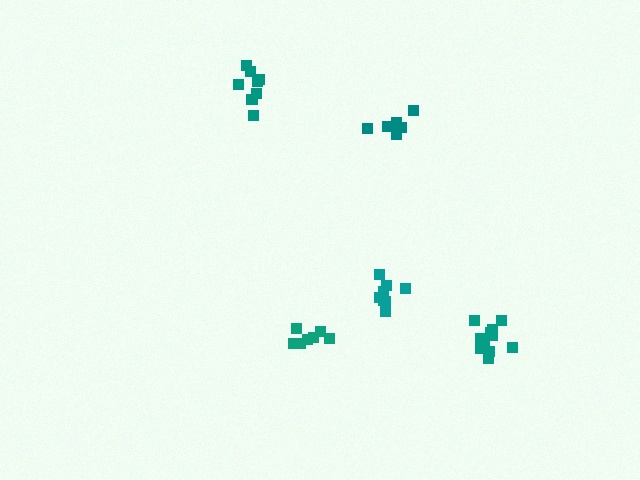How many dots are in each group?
Group 1: 8 dots, Group 2: 7 dots, Group 3: 11 dots, Group 4: 8 dots, Group 5: 7 dots (41 total).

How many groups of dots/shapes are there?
There are 5 groups.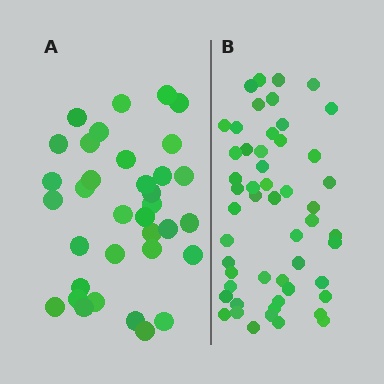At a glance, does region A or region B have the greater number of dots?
Region B (the right region) has more dots.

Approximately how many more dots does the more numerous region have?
Region B has approximately 15 more dots than region A.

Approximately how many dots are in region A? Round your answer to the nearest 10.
About 40 dots. (The exact count is 35, which rounds to 40.)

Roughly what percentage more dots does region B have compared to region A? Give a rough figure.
About 50% more.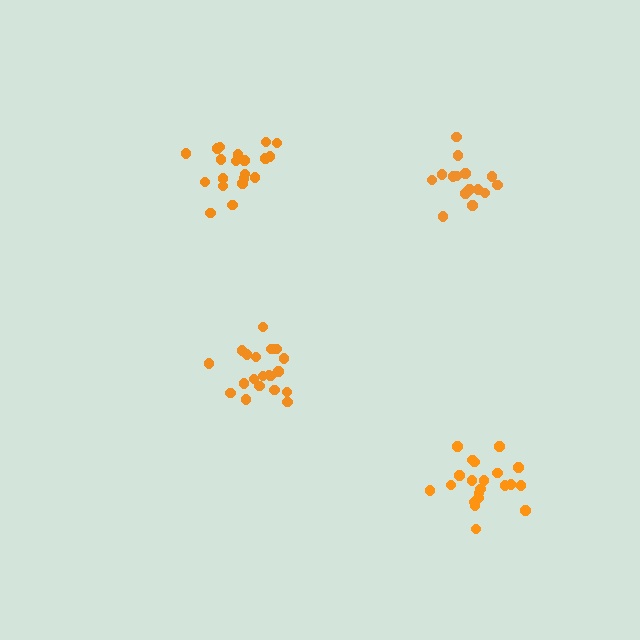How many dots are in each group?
Group 1: 20 dots, Group 2: 15 dots, Group 3: 20 dots, Group 4: 21 dots (76 total).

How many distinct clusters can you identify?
There are 4 distinct clusters.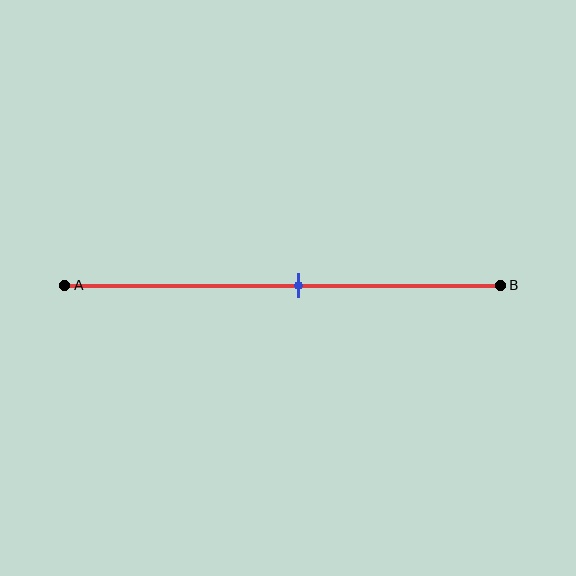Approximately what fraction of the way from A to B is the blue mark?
The blue mark is approximately 55% of the way from A to B.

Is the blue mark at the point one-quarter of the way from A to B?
No, the mark is at about 55% from A, not at the 25% one-quarter point.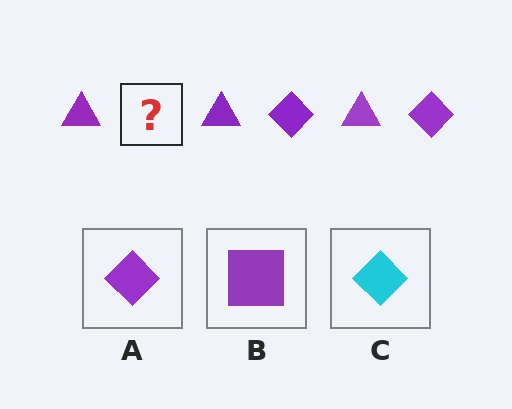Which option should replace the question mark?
Option A.